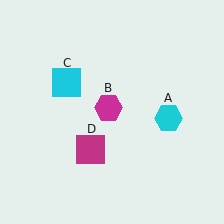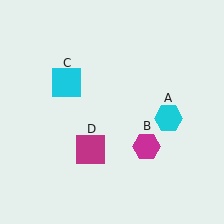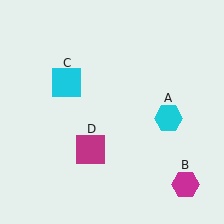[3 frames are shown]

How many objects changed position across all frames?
1 object changed position: magenta hexagon (object B).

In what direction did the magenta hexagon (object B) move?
The magenta hexagon (object B) moved down and to the right.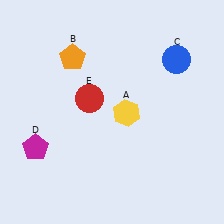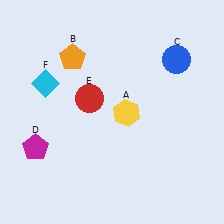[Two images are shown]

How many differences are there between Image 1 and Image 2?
There is 1 difference between the two images.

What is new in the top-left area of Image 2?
A cyan diamond (F) was added in the top-left area of Image 2.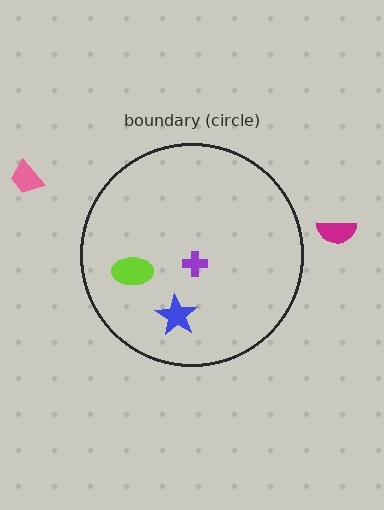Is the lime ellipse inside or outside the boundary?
Inside.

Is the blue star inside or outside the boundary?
Inside.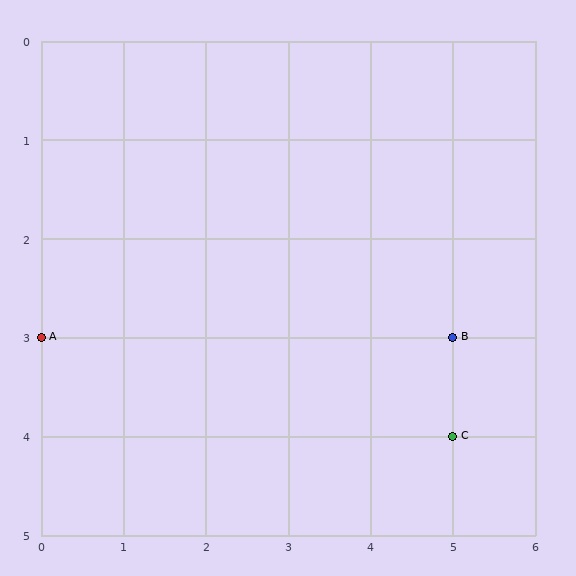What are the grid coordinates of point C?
Point C is at grid coordinates (5, 4).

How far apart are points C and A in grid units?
Points C and A are 5 columns and 1 row apart (about 5.1 grid units diagonally).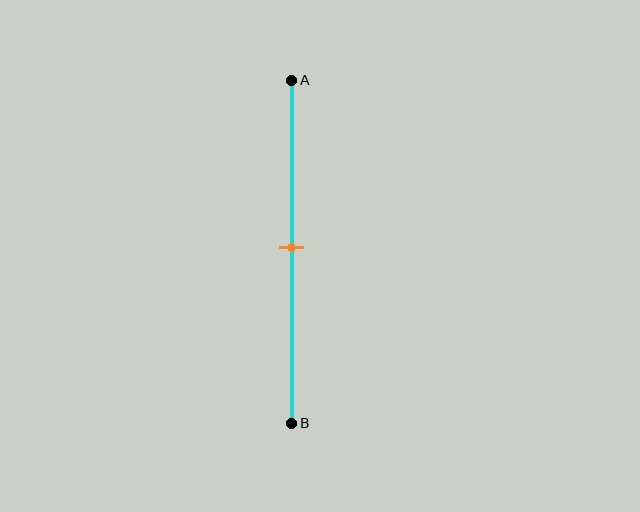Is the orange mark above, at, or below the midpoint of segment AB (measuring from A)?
The orange mark is approximately at the midpoint of segment AB.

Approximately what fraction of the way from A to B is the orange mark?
The orange mark is approximately 50% of the way from A to B.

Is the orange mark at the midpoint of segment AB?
Yes, the mark is approximately at the midpoint.